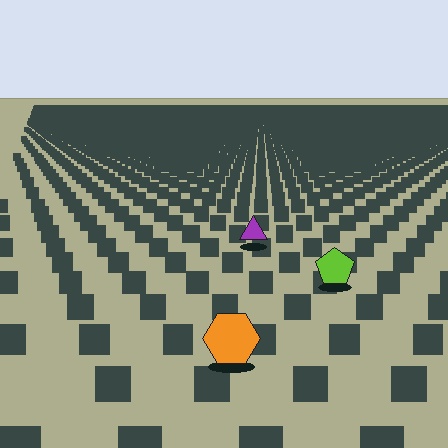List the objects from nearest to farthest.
From nearest to farthest: the orange hexagon, the lime pentagon, the purple triangle.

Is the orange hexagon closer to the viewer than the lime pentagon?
Yes. The orange hexagon is closer — you can tell from the texture gradient: the ground texture is coarser near it.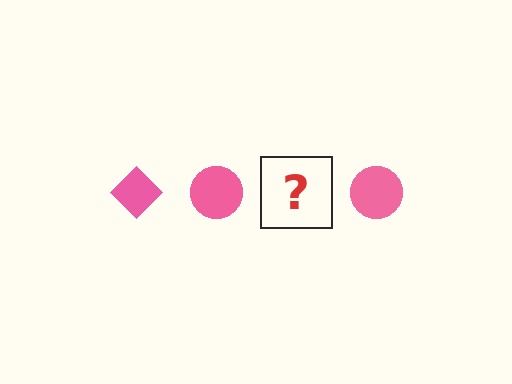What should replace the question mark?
The question mark should be replaced with a pink diamond.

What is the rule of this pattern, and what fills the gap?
The rule is that the pattern cycles through diamond, circle shapes in pink. The gap should be filled with a pink diamond.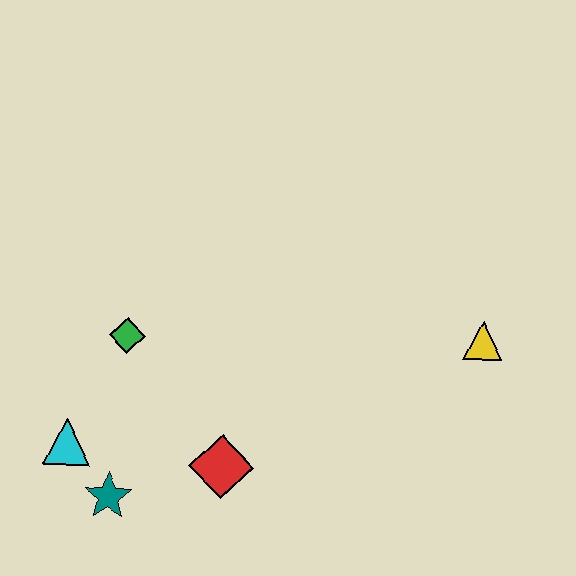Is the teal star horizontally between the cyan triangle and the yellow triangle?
Yes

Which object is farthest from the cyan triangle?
The yellow triangle is farthest from the cyan triangle.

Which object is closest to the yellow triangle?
The red diamond is closest to the yellow triangle.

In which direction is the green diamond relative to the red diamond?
The green diamond is above the red diamond.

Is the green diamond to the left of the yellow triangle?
Yes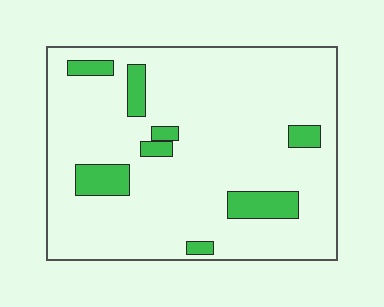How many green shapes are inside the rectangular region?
8.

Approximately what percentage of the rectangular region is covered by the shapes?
Approximately 10%.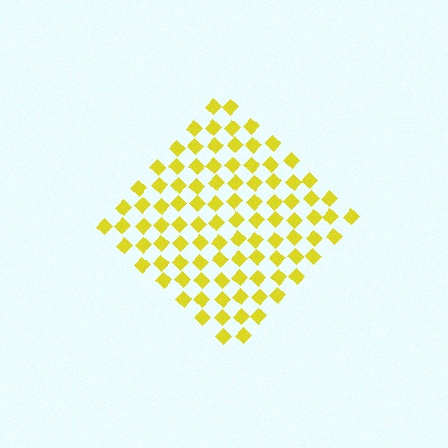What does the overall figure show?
The overall figure shows a diamond.